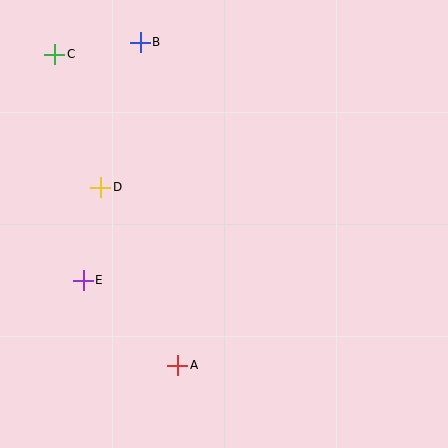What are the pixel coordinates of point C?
Point C is at (55, 54).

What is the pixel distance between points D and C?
The distance between D and C is 141 pixels.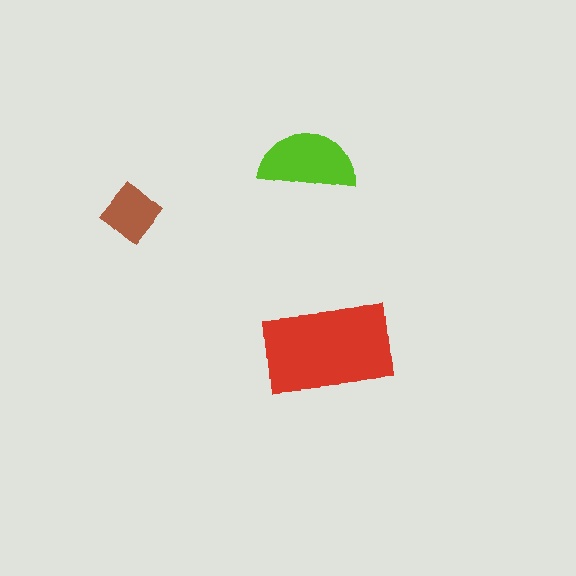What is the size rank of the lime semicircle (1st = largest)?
2nd.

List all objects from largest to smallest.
The red rectangle, the lime semicircle, the brown diamond.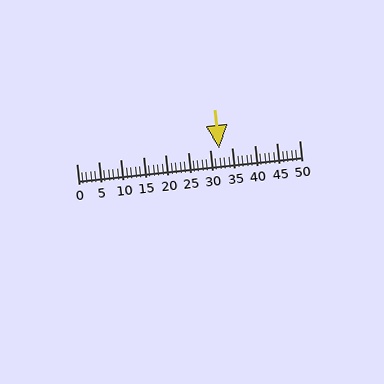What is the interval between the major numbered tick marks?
The major tick marks are spaced 5 units apart.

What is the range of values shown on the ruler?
The ruler shows values from 0 to 50.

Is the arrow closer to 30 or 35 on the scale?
The arrow is closer to 30.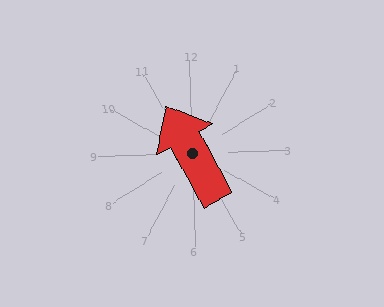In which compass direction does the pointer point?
Northwest.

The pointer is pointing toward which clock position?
Roughly 11 o'clock.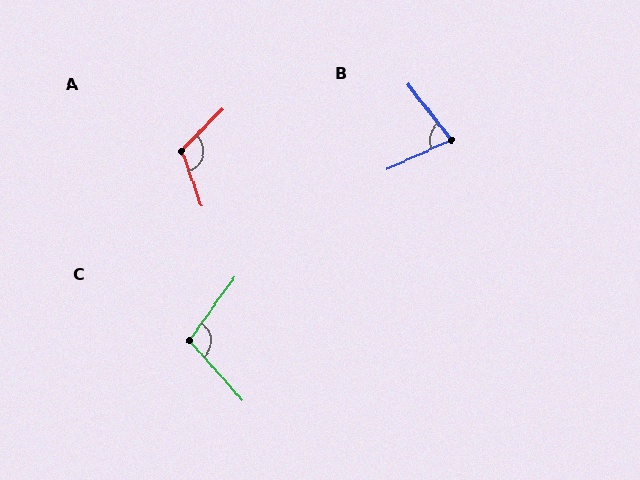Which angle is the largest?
A, at approximately 116 degrees.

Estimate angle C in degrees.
Approximately 103 degrees.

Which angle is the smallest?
B, at approximately 76 degrees.